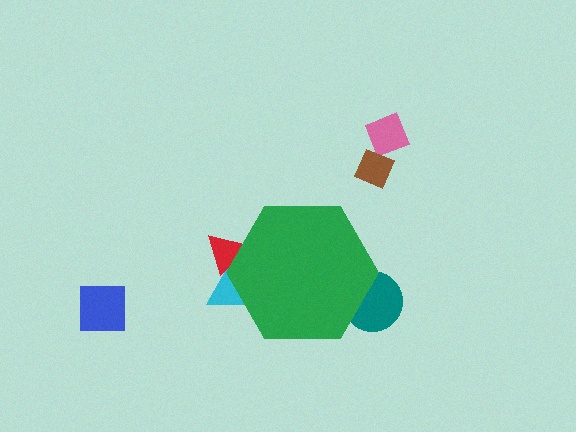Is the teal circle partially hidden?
Yes, the teal circle is partially hidden behind the green hexagon.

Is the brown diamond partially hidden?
No, the brown diamond is fully visible.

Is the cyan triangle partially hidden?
Yes, the cyan triangle is partially hidden behind the green hexagon.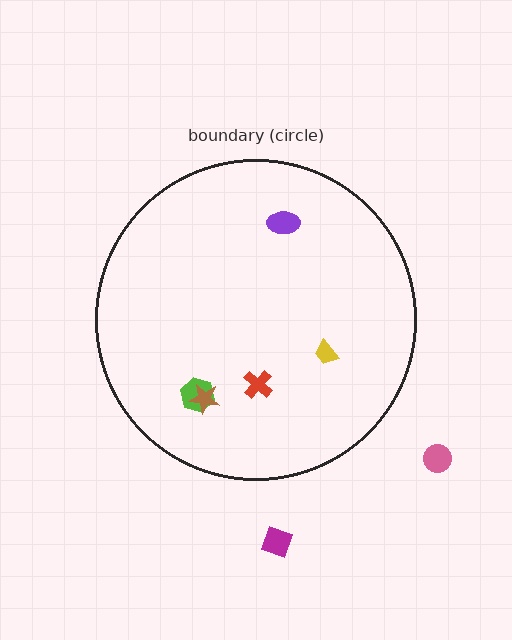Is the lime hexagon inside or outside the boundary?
Inside.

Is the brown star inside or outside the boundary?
Inside.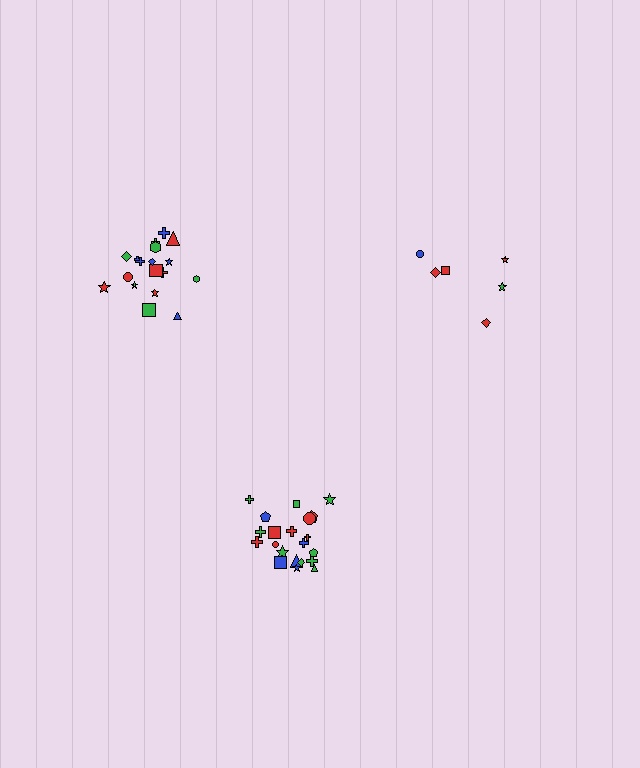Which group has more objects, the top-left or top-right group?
The top-left group.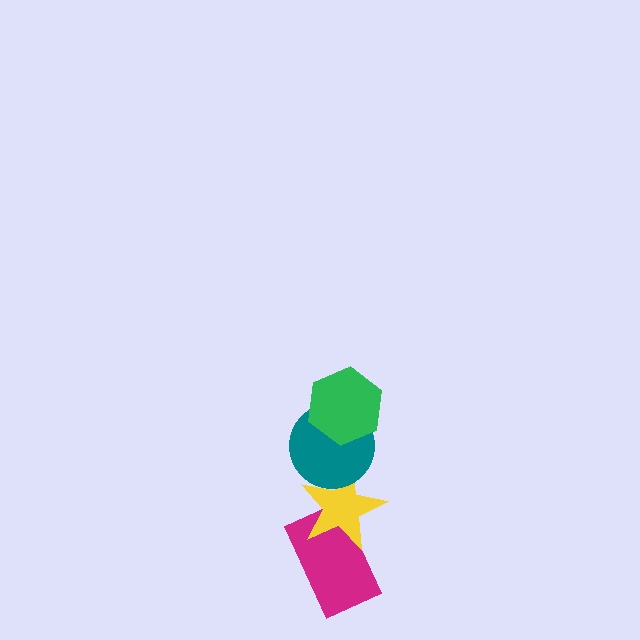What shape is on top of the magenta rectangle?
The yellow star is on top of the magenta rectangle.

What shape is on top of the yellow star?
The teal circle is on top of the yellow star.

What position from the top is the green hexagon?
The green hexagon is 1st from the top.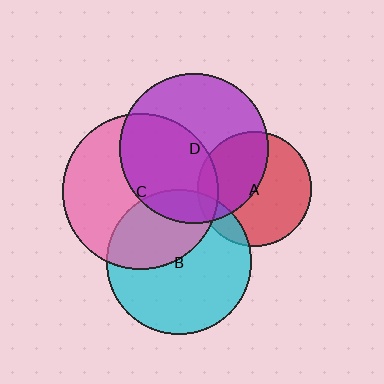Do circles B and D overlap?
Yes.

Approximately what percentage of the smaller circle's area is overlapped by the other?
Approximately 10%.